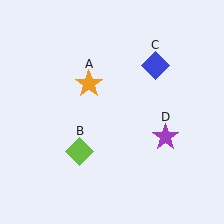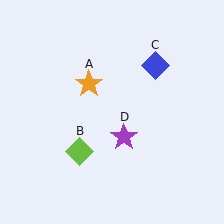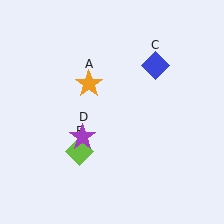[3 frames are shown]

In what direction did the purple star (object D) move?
The purple star (object D) moved left.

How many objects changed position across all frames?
1 object changed position: purple star (object D).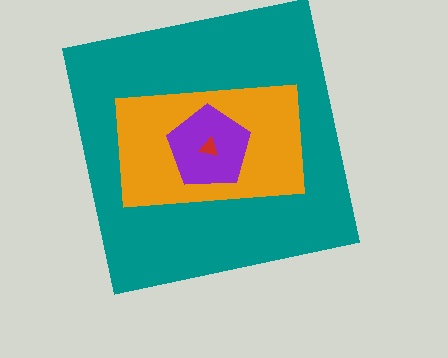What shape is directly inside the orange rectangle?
The purple pentagon.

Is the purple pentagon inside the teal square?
Yes.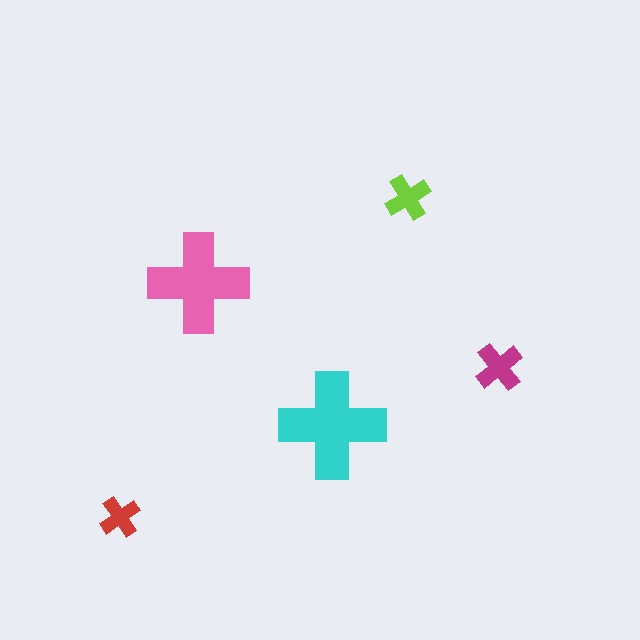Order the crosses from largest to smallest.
the cyan one, the pink one, the magenta one, the lime one, the red one.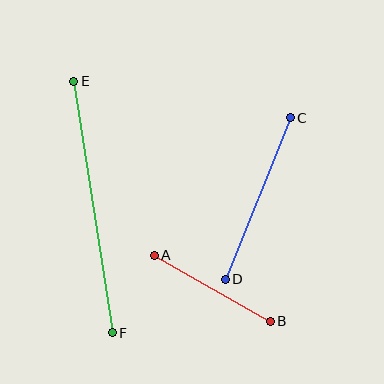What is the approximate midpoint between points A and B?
The midpoint is at approximately (212, 288) pixels.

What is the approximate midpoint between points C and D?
The midpoint is at approximately (258, 198) pixels.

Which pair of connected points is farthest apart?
Points E and F are farthest apart.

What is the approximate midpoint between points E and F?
The midpoint is at approximately (93, 207) pixels.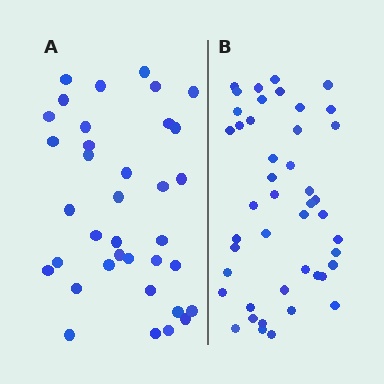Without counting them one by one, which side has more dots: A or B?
Region B (the right region) has more dots.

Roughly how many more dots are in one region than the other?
Region B has roughly 8 or so more dots than region A.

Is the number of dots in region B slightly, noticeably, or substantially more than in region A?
Region B has noticeably more, but not dramatically so. The ratio is roughly 1.2 to 1.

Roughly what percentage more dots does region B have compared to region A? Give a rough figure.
About 25% more.